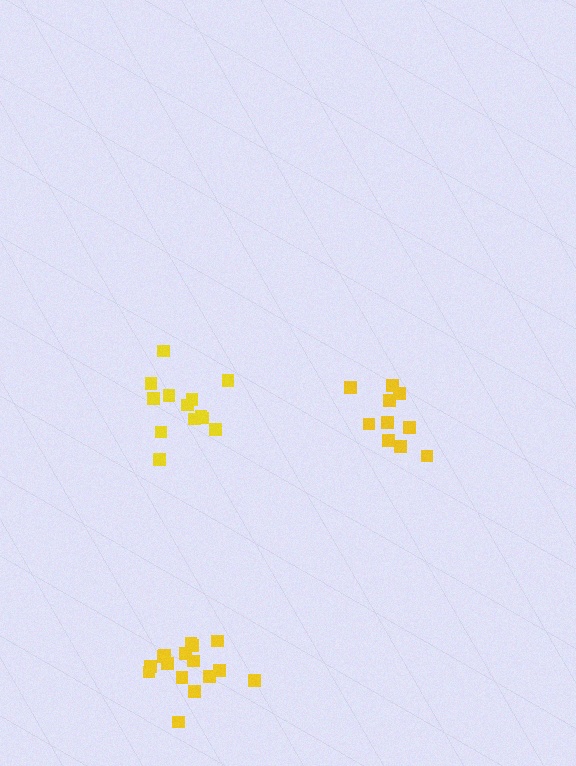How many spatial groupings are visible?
There are 3 spatial groupings.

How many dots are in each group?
Group 1: 10 dots, Group 2: 13 dots, Group 3: 16 dots (39 total).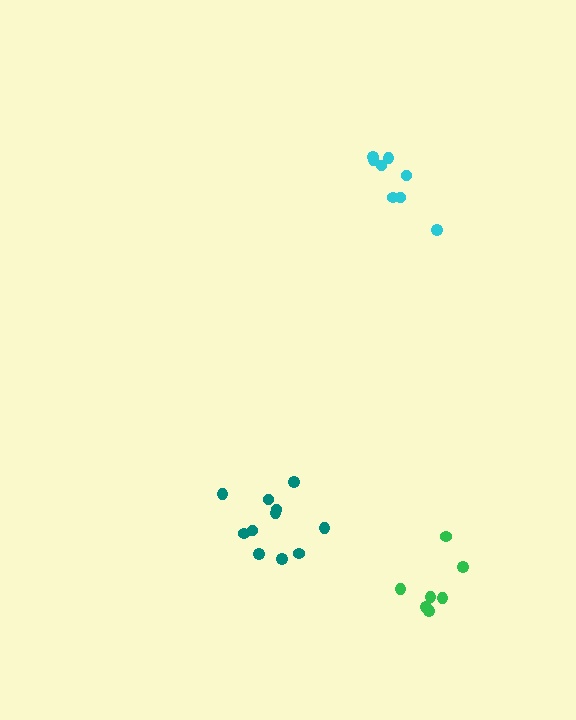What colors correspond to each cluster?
The clusters are colored: green, cyan, teal.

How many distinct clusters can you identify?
There are 3 distinct clusters.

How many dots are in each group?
Group 1: 7 dots, Group 2: 8 dots, Group 3: 11 dots (26 total).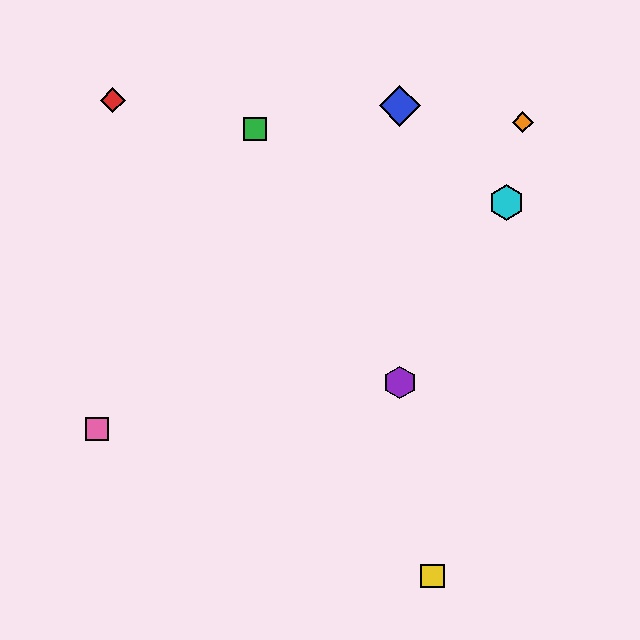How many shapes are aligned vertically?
2 shapes (the blue diamond, the purple hexagon) are aligned vertically.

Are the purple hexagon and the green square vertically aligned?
No, the purple hexagon is at x≈400 and the green square is at x≈255.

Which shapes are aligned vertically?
The blue diamond, the purple hexagon are aligned vertically.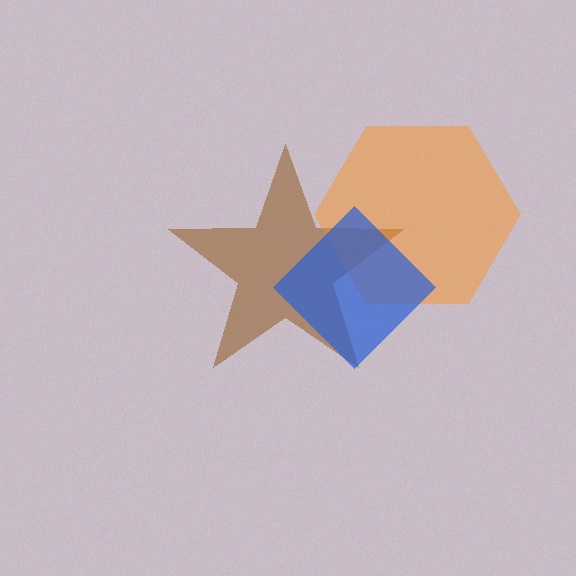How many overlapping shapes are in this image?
There are 3 overlapping shapes in the image.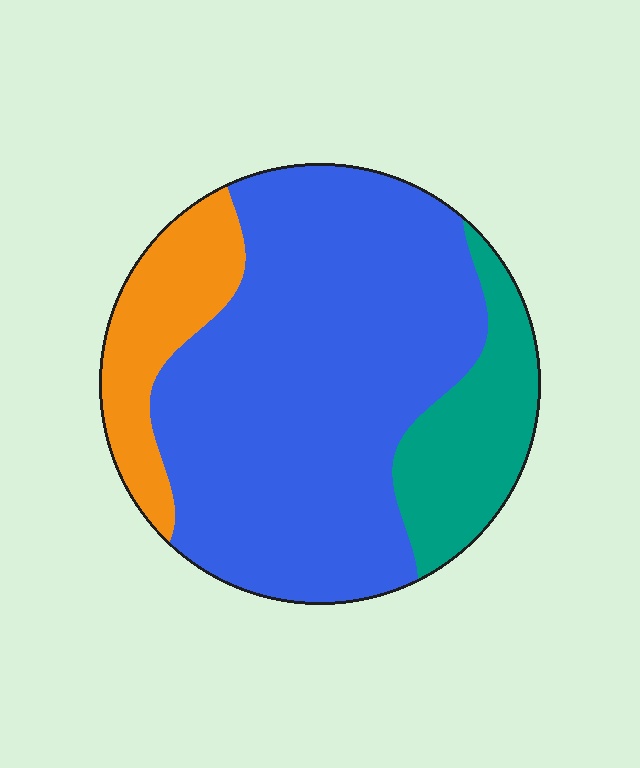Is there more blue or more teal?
Blue.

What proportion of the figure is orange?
Orange covers about 15% of the figure.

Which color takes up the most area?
Blue, at roughly 70%.